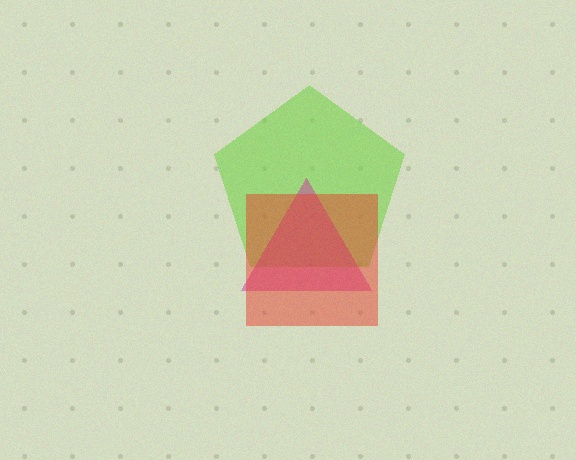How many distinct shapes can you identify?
There are 3 distinct shapes: a lime pentagon, a magenta triangle, a red square.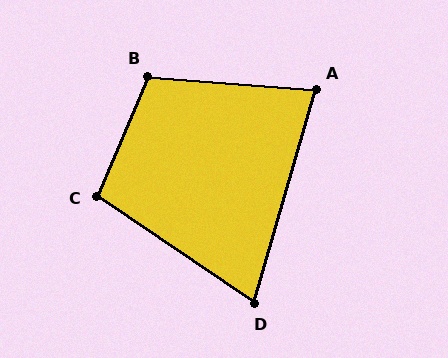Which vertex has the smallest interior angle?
D, at approximately 72 degrees.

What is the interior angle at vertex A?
Approximately 78 degrees (acute).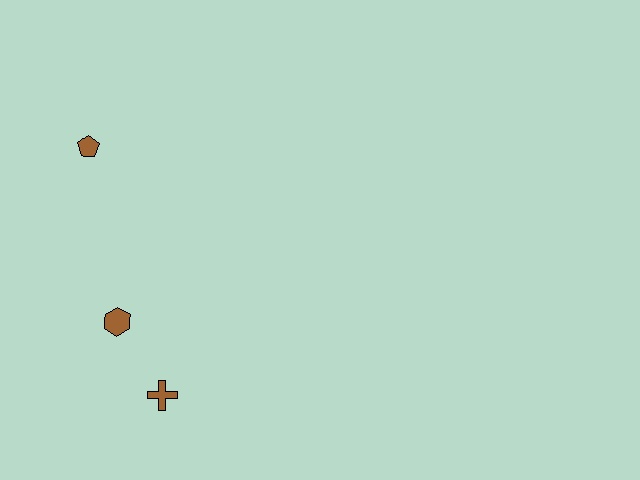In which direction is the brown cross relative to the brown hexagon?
The brown cross is below the brown hexagon.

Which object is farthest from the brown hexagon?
The brown pentagon is farthest from the brown hexagon.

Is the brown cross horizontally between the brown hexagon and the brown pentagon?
No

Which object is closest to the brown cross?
The brown hexagon is closest to the brown cross.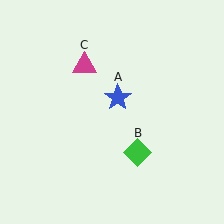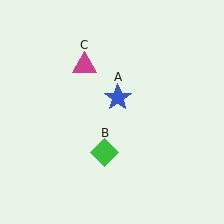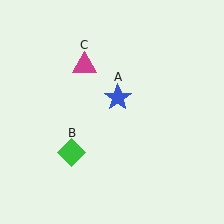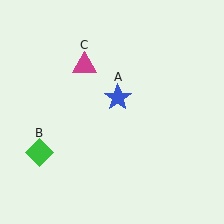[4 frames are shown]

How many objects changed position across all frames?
1 object changed position: green diamond (object B).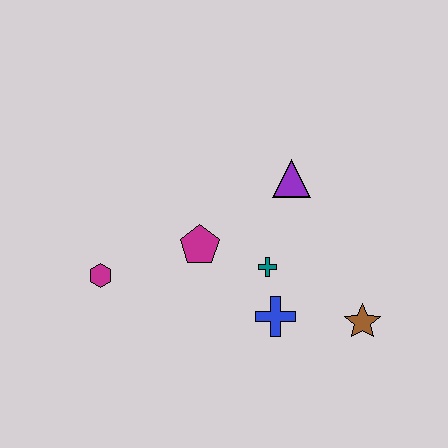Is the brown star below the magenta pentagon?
Yes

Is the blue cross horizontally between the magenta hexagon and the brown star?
Yes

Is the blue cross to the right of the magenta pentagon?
Yes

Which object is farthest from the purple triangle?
The magenta hexagon is farthest from the purple triangle.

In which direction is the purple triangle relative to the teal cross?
The purple triangle is above the teal cross.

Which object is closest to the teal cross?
The blue cross is closest to the teal cross.